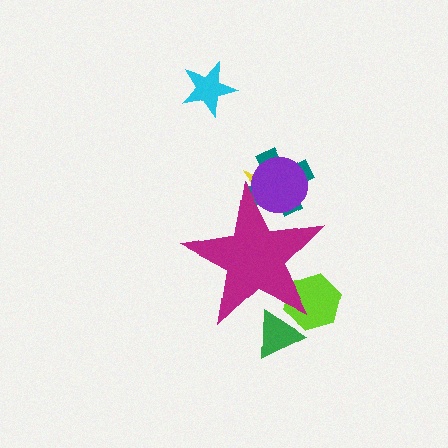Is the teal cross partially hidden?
Yes, the teal cross is partially hidden behind the magenta star.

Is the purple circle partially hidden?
Yes, the purple circle is partially hidden behind the magenta star.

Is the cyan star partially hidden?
No, the cyan star is fully visible.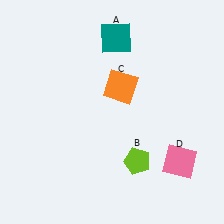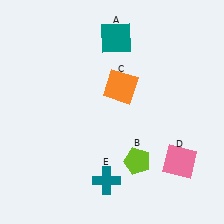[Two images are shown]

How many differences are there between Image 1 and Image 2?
There is 1 difference between the two images.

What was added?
A teal cross (E) was added in Image 2.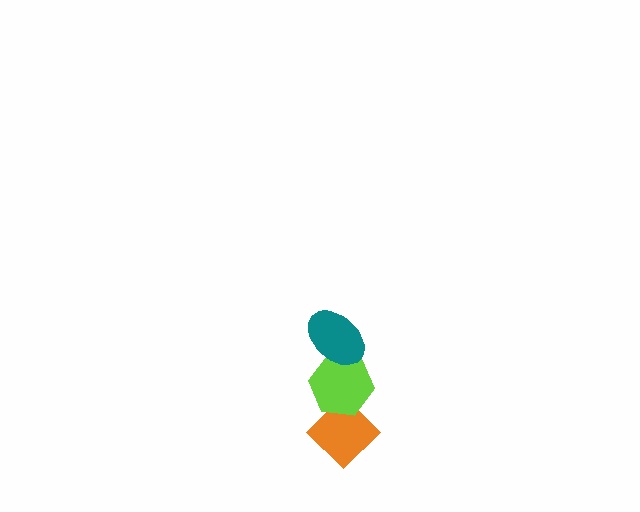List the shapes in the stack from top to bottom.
From top to bottom: the teal ellipse, the lime hexagon, the orange diamond.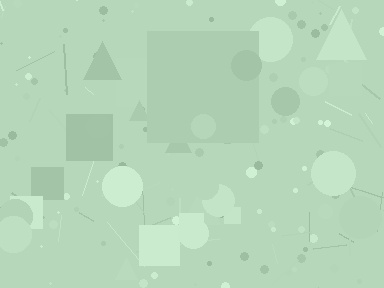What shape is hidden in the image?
A square is hidden in the image.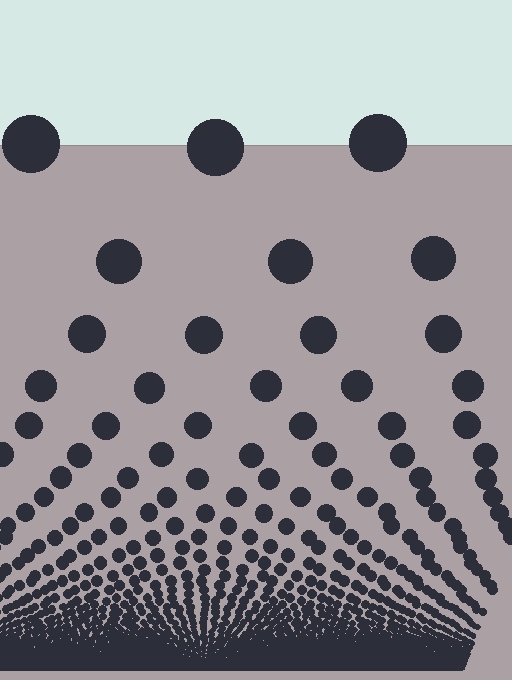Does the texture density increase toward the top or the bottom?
Density increases toward the bottom.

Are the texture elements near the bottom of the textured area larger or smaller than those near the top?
Smaller. The gradient is inverted — elements near the bottom are smaller and denser.